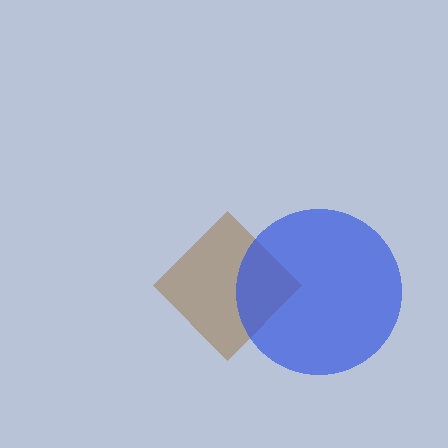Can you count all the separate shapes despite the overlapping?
Yes, there are 2 separate shapes.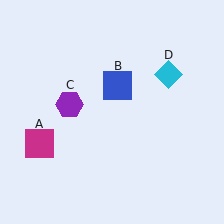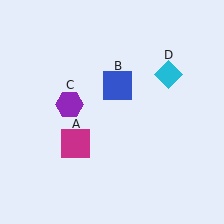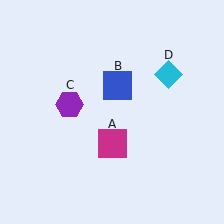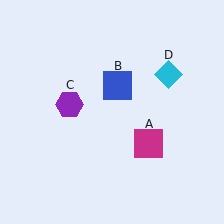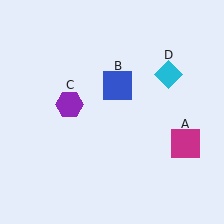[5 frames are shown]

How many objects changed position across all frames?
1 object changed position: magenta square (object A).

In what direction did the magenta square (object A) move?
The magenta square (object A) moved right.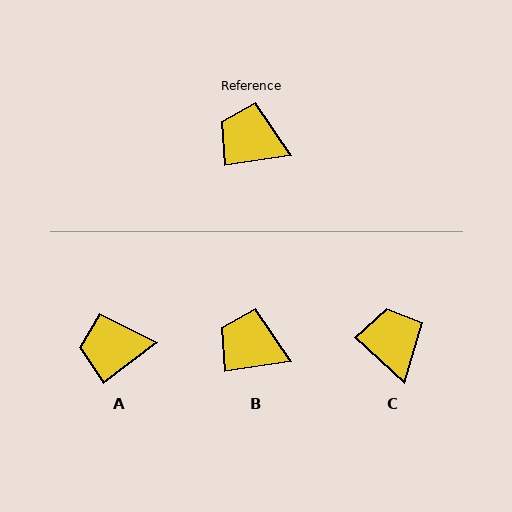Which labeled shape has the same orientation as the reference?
B.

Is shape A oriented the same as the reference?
No, it is off by about 30 degrees.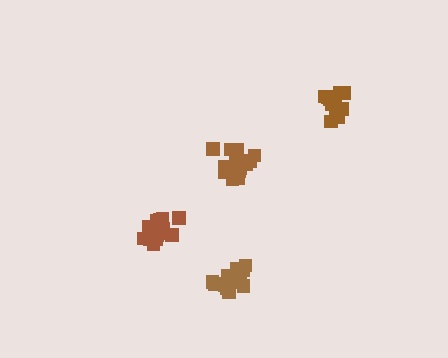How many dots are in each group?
Group 1: 15 dots, Group 2: 14 dots, Group 3: 14 dots, Group 4: 13 dots (56 total).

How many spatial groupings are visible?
There are 4 spatial groupings.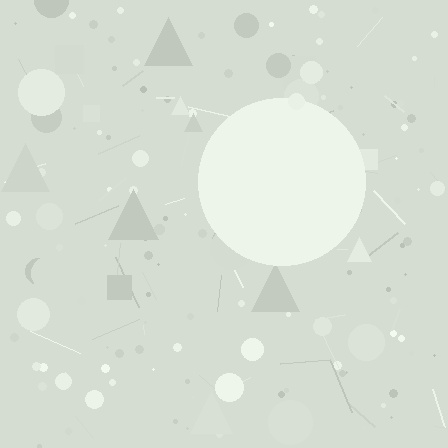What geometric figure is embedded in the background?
A circle is embedded in the background.